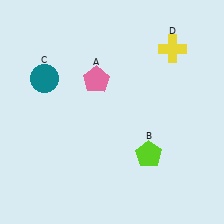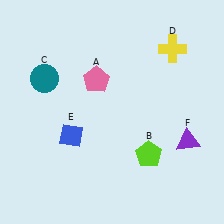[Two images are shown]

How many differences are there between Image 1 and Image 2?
There are 2 differences between the two images.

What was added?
A blue diamond (E), a purple triangle (F) were added in Image 2.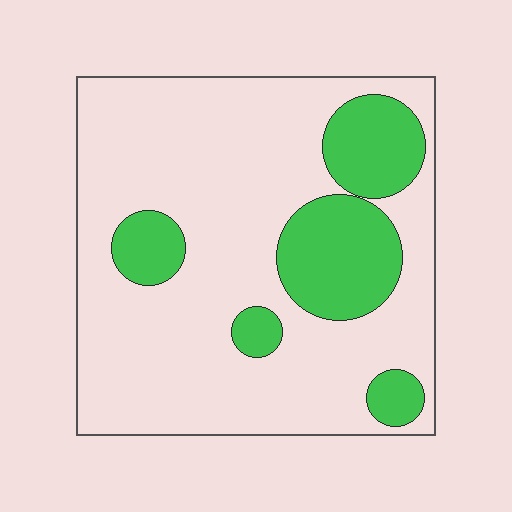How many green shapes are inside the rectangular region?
5.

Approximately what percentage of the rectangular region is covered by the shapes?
Approximately 25%.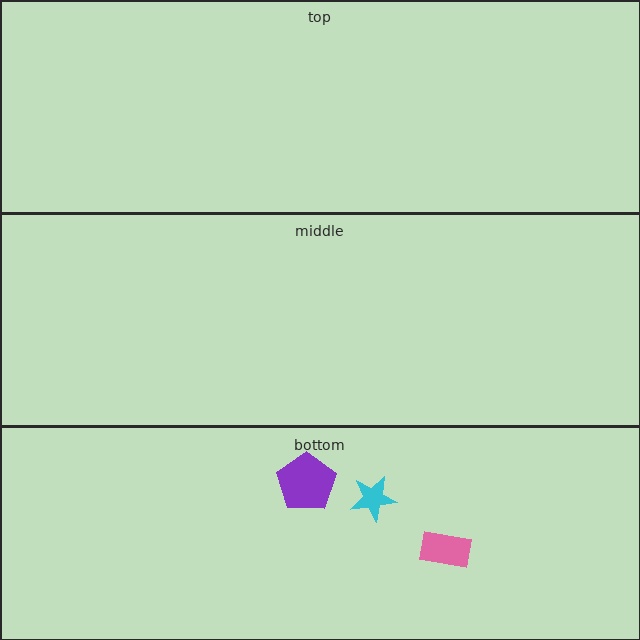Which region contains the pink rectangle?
The bottom region.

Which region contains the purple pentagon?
The bottom region.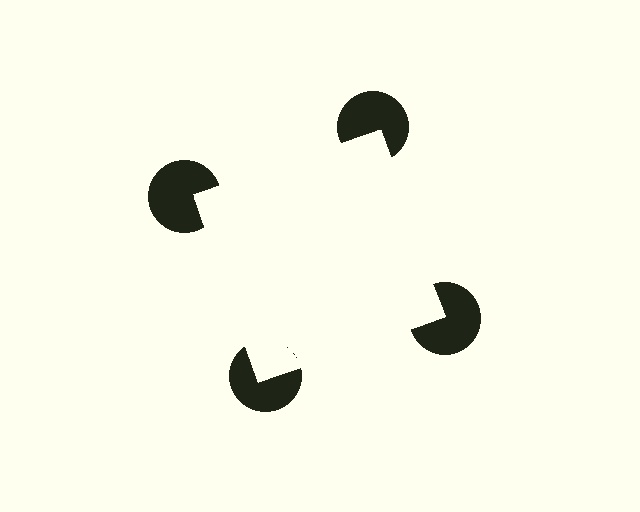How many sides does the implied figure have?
4 sides.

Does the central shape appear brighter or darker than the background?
It typically appears slightly brighter than the background, even though no actual brightness change is drawn.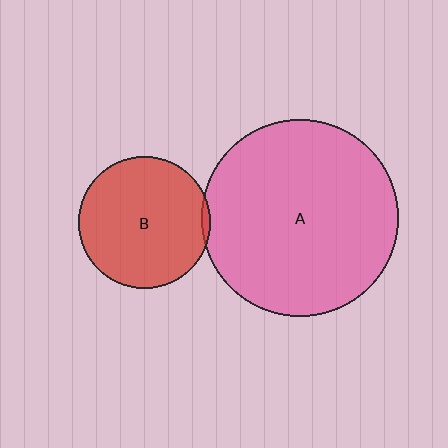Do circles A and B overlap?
Yes.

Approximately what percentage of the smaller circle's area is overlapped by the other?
Approximately 5%.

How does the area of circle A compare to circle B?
Approximately 2.2 times.